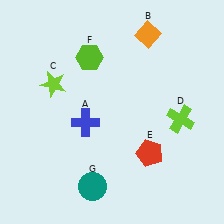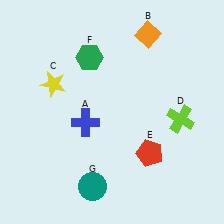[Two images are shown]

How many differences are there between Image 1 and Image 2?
There are 2 differences between the two images.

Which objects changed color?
C changed from lime to yellow. F changed from lime to green.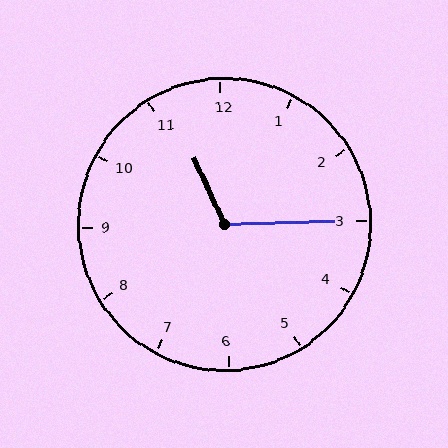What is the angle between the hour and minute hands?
Approximately 112 degrees.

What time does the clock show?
11:15.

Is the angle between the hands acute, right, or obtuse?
It is obtuse.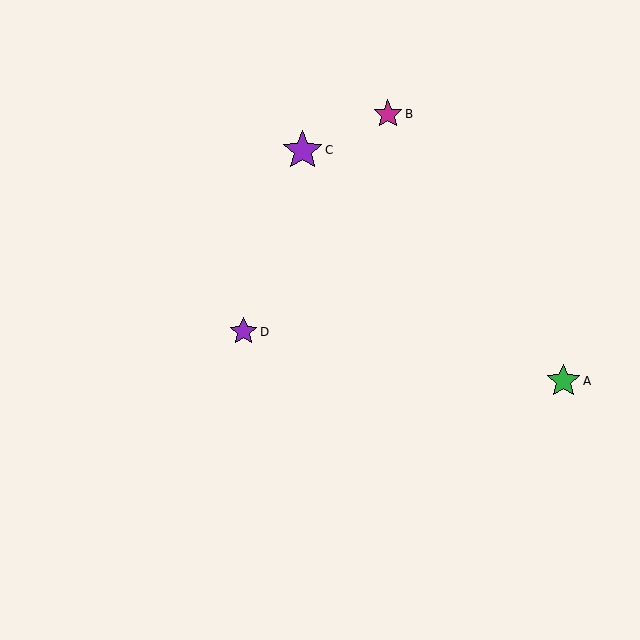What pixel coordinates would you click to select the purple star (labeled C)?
Click at (303, 150) to select the purple star C.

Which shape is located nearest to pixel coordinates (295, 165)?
The purple star (labeled C) at (303, 150) is nearest to that location.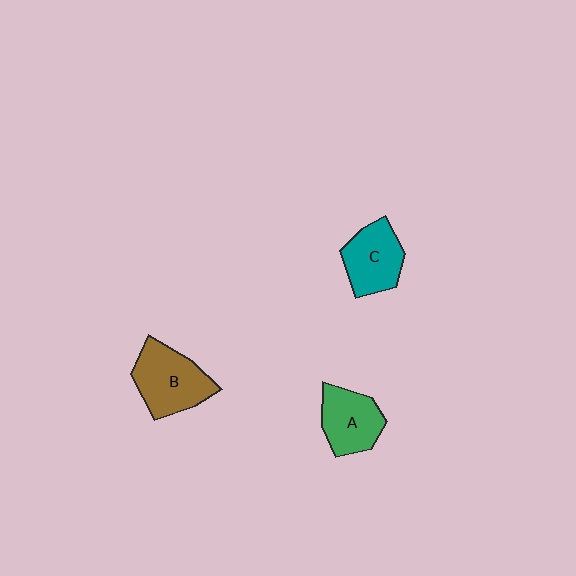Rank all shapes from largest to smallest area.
From largest to smallest: B (brown), C (teal), A (green).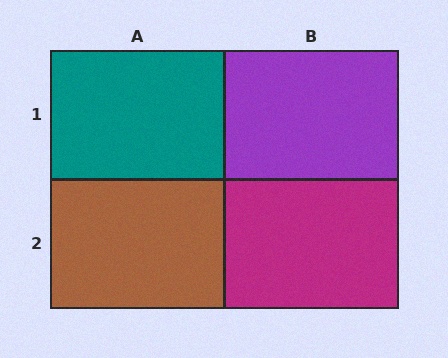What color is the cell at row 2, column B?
Magenta.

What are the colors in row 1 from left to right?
Teal, purple.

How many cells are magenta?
1 cell is magenta.